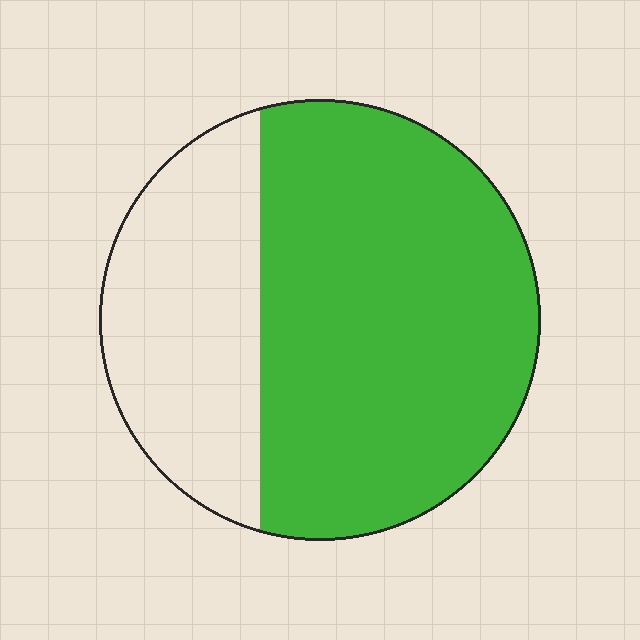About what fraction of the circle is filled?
About two thirds (2/3).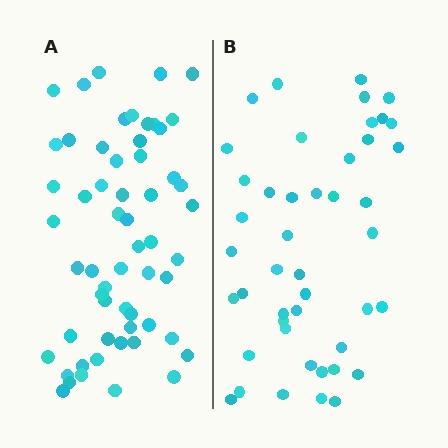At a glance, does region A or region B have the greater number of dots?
Region A (the left region) has more dots.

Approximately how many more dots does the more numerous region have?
Region A has approximately 15 more dots than region B.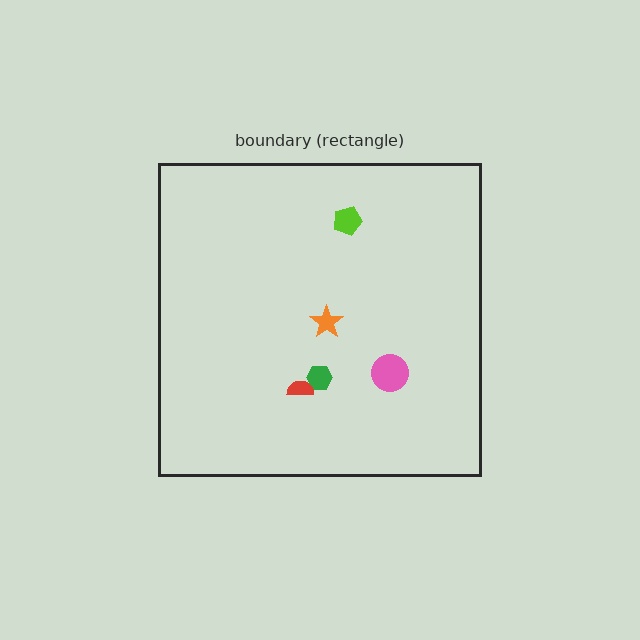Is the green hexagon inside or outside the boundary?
Inside.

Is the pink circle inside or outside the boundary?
Inside.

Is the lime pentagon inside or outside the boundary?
Inside.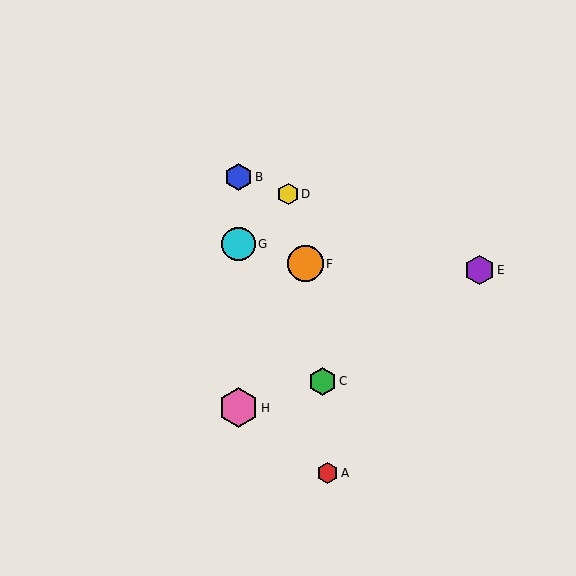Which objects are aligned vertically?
Objects B, G, H are aligned vertically.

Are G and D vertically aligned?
No, G is at x≈238 and D is at x≈288.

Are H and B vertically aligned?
Yes, both are at x≈238.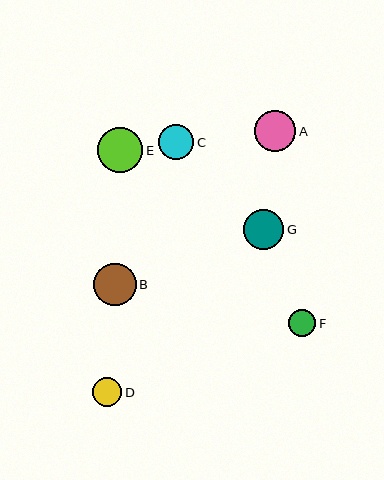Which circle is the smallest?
Circle F is the smallest with a size of approximately 27 pixels.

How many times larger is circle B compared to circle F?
Circle B is approximately 1.6 times the size of circle F.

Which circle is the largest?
Circle E is the largest with a size of approximately 45 pixels.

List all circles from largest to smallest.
From largest to smallest: E, B, A, G, C, D, F.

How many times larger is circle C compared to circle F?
Circle C is approximately 1.3 times the size of circle F.